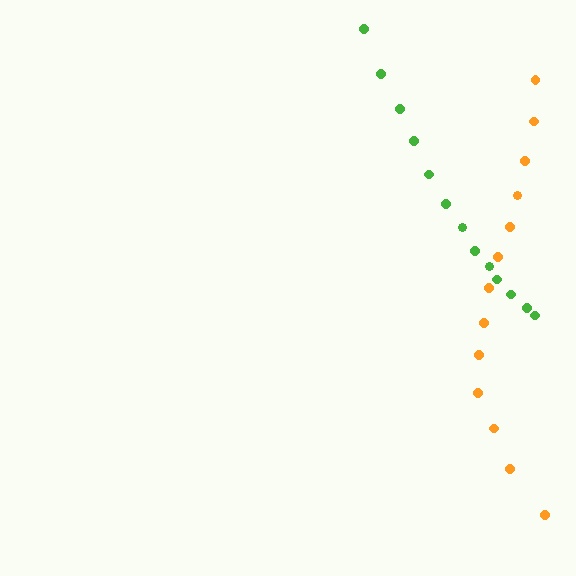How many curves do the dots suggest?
There are 2 distinct paths.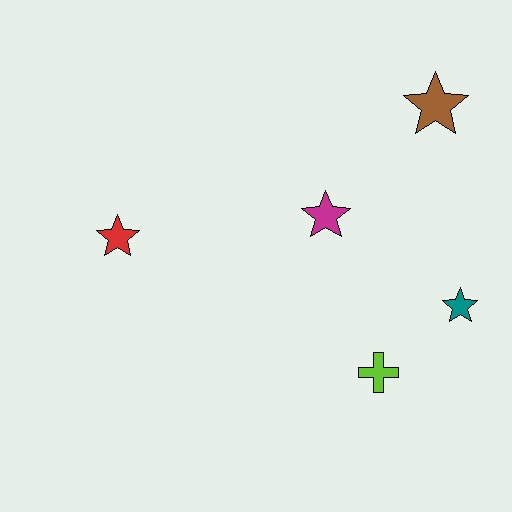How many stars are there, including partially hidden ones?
There are 4 stars.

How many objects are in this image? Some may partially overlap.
There are 5 objects.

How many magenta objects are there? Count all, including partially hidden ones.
There is 1 magenta object.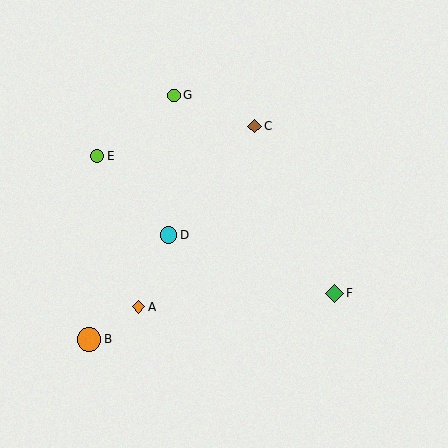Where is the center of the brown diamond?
The center of the brown diamond is at (255, 126).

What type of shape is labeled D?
Shape D is a cyan circle.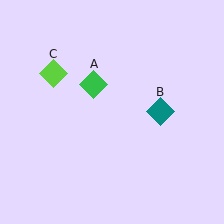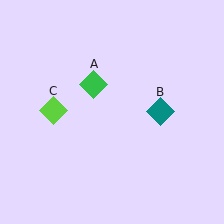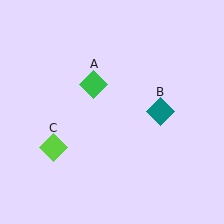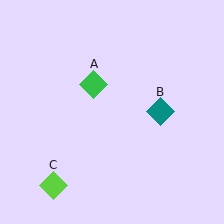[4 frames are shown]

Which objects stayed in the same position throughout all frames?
Green diamond (object A) and teal diamond (object B) remained stationary.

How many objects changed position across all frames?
1 object changed position: lime diamond (object C).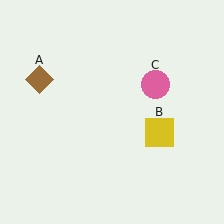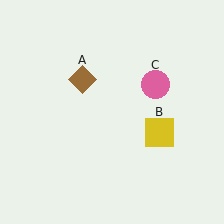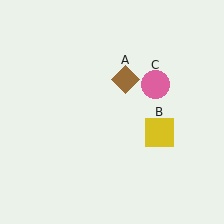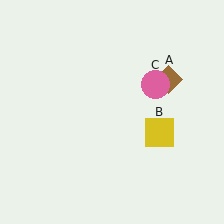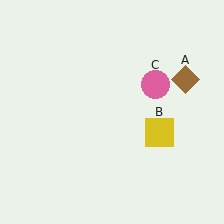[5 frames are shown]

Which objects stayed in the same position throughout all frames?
Yellow square (object B) and pink circle (object C) remained stationary.